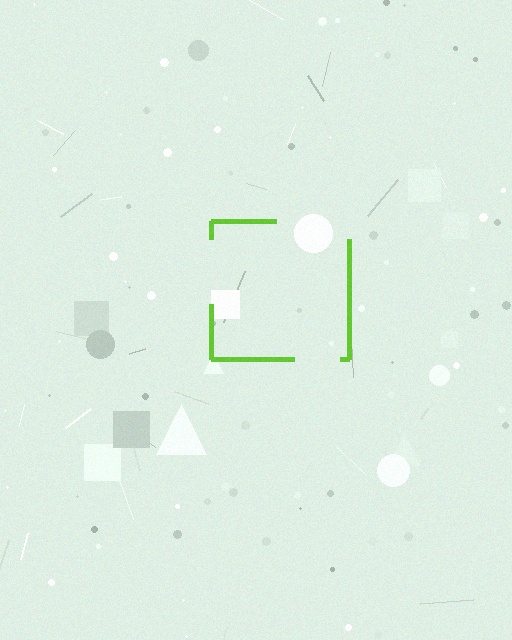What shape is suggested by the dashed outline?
The dashed outline suggests a square.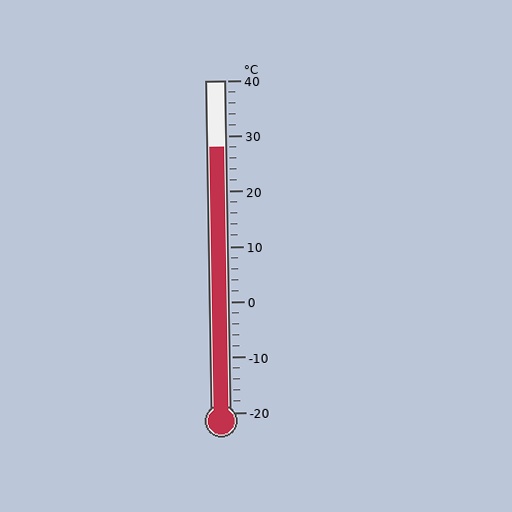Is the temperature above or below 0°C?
The temperature is above 0°C.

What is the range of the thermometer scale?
The thermometer scale ranges from -20°C to 40°C.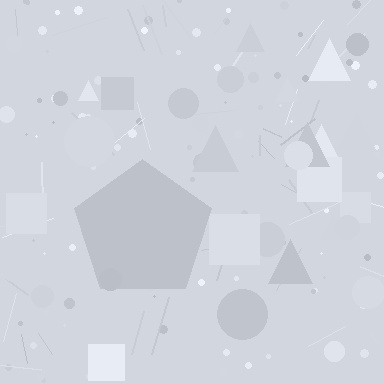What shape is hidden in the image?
A pentagon is hidden in the image.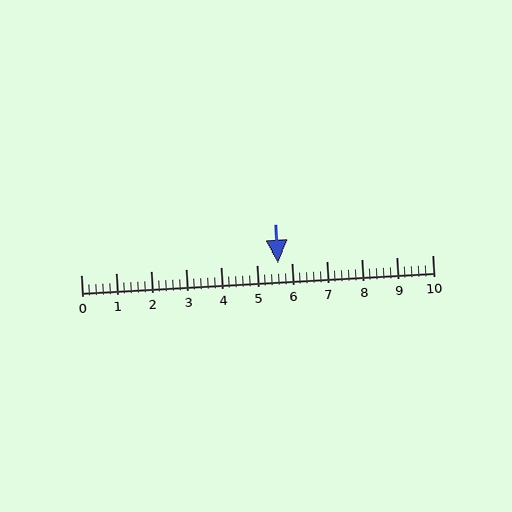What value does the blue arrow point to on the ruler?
The blue arrow points to approximately 5.6.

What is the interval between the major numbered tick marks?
The major tick marks are spaced 1 units apart.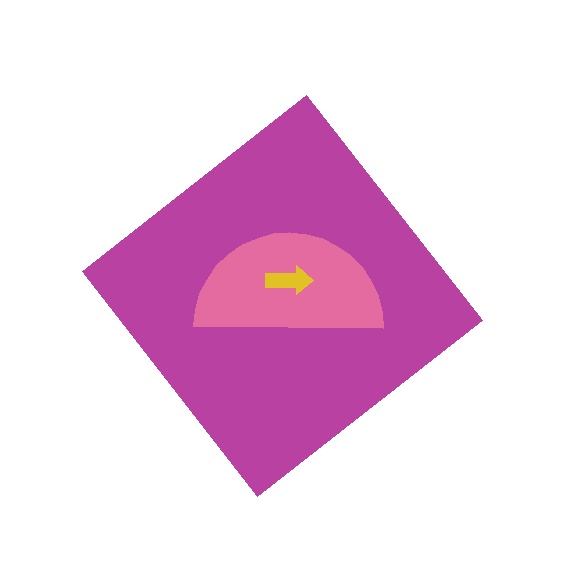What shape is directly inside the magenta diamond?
The pink semicircle.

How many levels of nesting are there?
3.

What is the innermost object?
The yellow arrow.